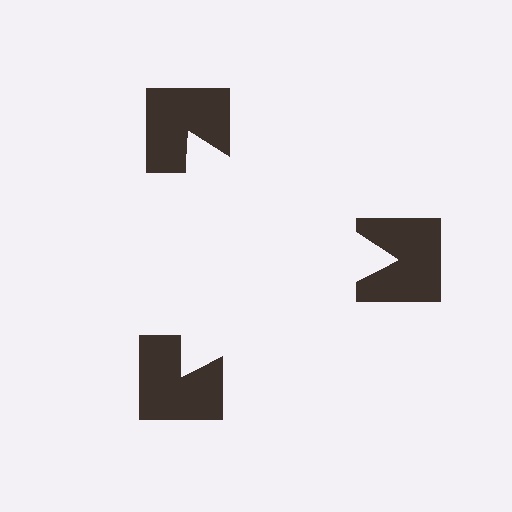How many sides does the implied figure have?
3 sides.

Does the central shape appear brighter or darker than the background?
It typically appears slightly brighter than the background, even though no actual brightness change is drawn.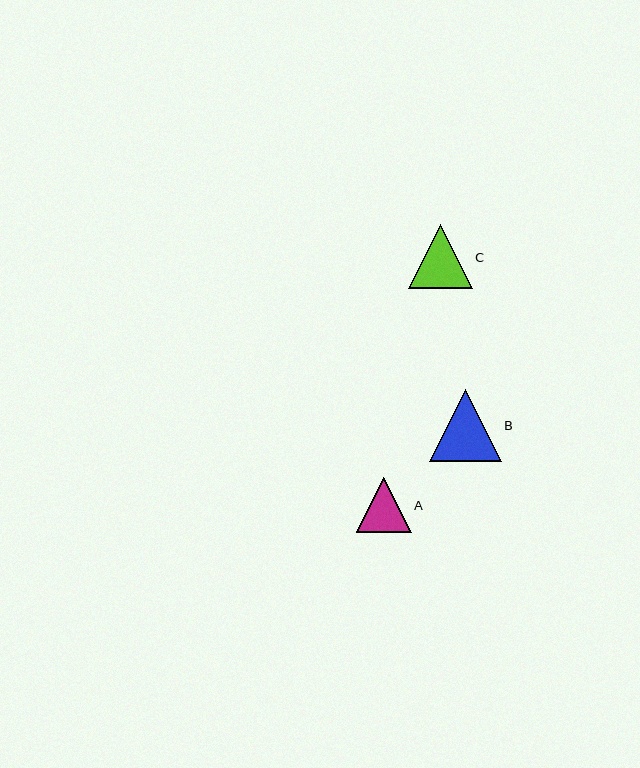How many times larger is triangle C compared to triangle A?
Triangle C is approximately 1.2 times the size of triangle A.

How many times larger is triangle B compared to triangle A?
Triangle B is approximately 1.3 times the size of triangle A.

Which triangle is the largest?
Triangle B is the largest with a size of approximately 72 pixels.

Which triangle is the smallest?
Triangle A is the smallest with a size of approximately 55 pixels.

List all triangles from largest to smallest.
From largest to smallest: B, C, A.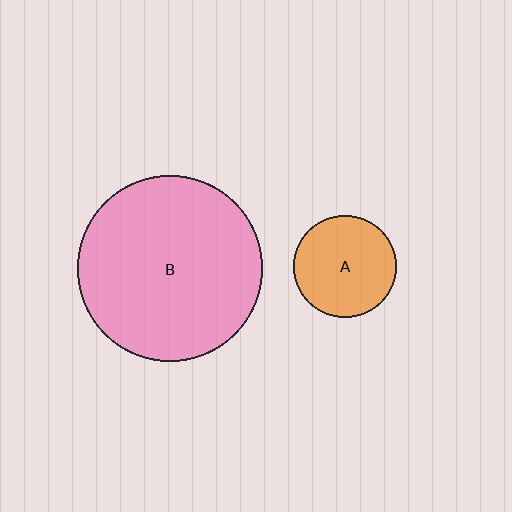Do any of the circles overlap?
No, none of the circles overlap.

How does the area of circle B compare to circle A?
Approximately 3.3 times.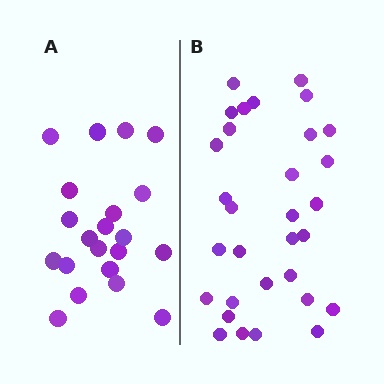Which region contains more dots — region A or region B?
Region B (the right region) has more dots.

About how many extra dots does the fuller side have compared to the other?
Region B has roughly 10 or so more dots than region A.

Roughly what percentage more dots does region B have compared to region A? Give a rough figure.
About 50% more.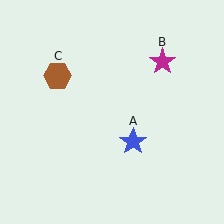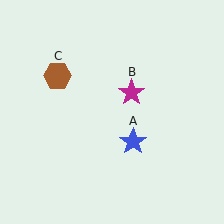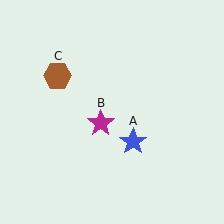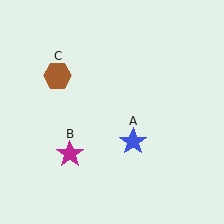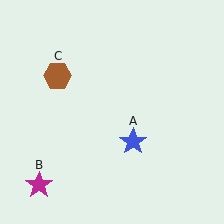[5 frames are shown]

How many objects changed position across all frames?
1 object changed position: magenta star (object B).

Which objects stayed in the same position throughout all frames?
Blue star (object A) and brown hexagon (object C) remained stationary.